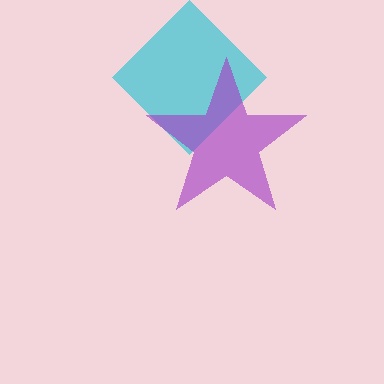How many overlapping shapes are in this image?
There are 2 overlapping shapes in the image.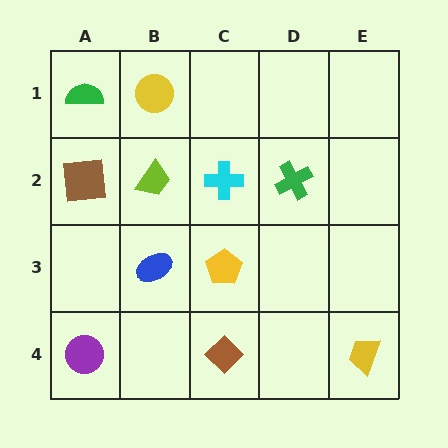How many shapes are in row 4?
3 shapes.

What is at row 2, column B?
A lime trapezoid.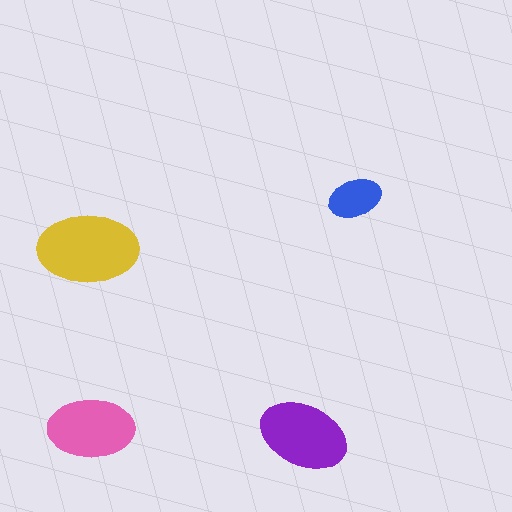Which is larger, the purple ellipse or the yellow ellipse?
The yellow one.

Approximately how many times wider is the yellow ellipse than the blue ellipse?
About 2 times wider.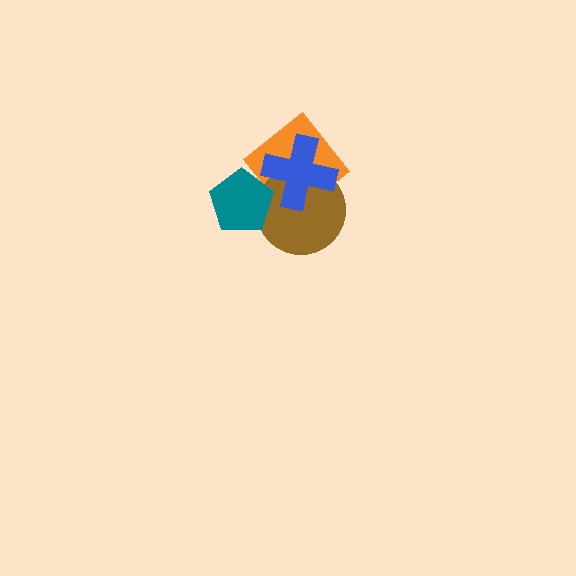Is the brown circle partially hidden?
Yes, it is partially covered by another shape.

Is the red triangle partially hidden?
Yes, it is partially covered by another shape.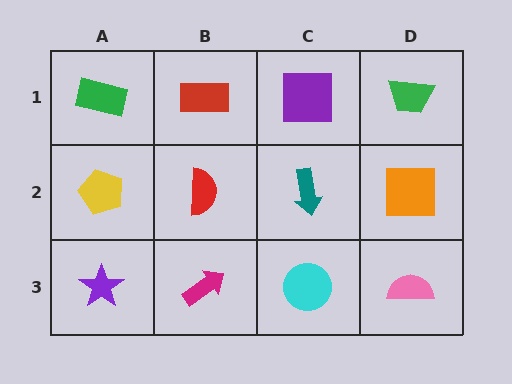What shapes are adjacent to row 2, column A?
A green rectangle (row 1, column A), a purple star (row 3, column A), a red semicircle (row 2, column B).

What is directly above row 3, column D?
An orange square.